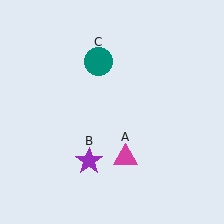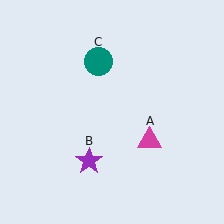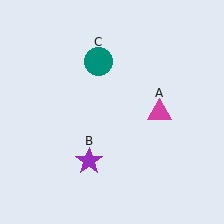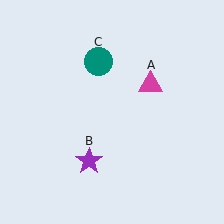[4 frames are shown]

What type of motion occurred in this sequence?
The magenta triangle (object A) rotated counterclockwise around the center of the scene.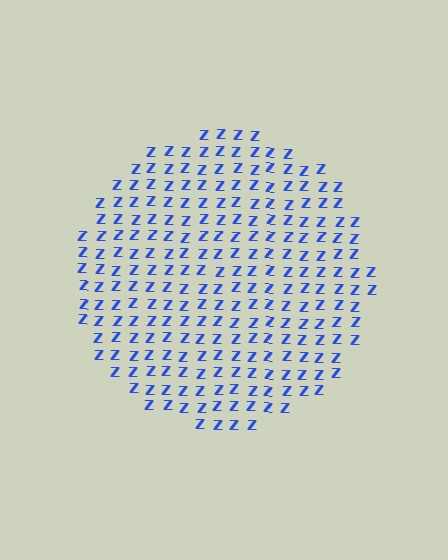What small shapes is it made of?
It is made of small letter Z's.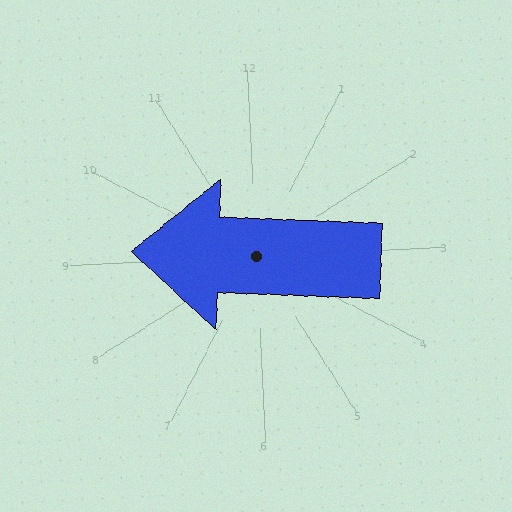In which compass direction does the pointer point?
West.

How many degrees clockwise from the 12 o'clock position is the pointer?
Approximately 275 degrees.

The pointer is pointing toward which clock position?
Roughly 9 o'clock.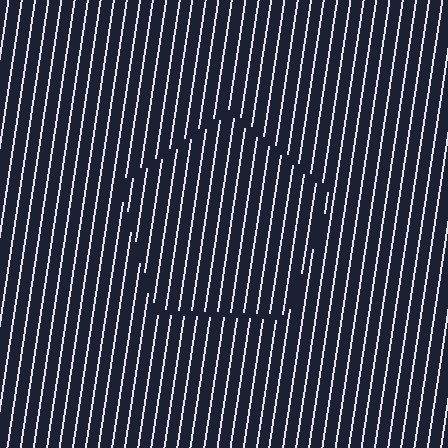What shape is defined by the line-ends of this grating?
An illusory pentagon. The interior of the shape contains the same grating, shifted by half a period — the contour is defined by the phase discontinuity where line-ends from the inner and outer gratings abut.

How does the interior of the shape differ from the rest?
The interior of the shape contains the same grating, shifted by half a period — the contour is defined by the phase discontinuity where line-ends from the inner and outer gratings abut.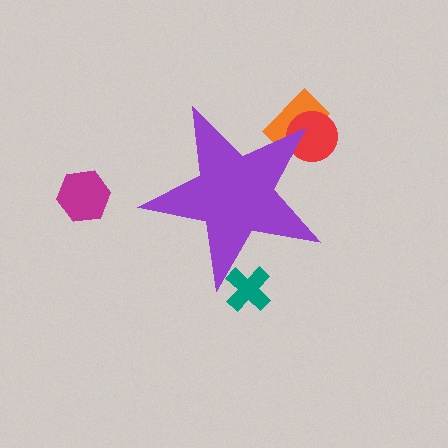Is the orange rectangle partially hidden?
Yes, the orange rectangle is partially hidden behind the purple star.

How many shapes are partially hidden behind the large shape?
3 shapes are partially hidden.